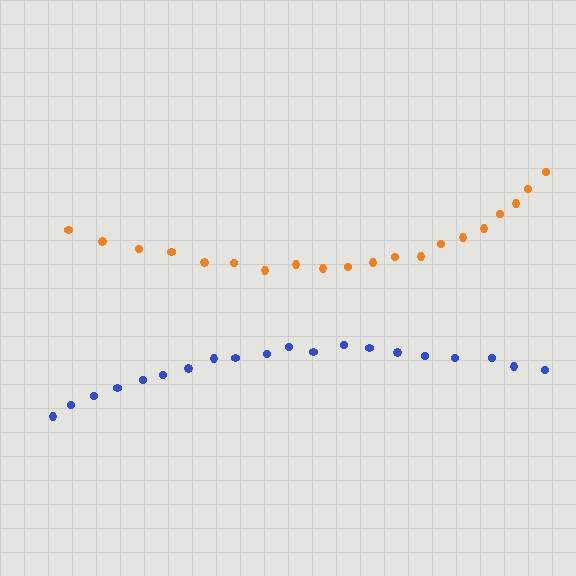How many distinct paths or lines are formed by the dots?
There are 2 distinct paths.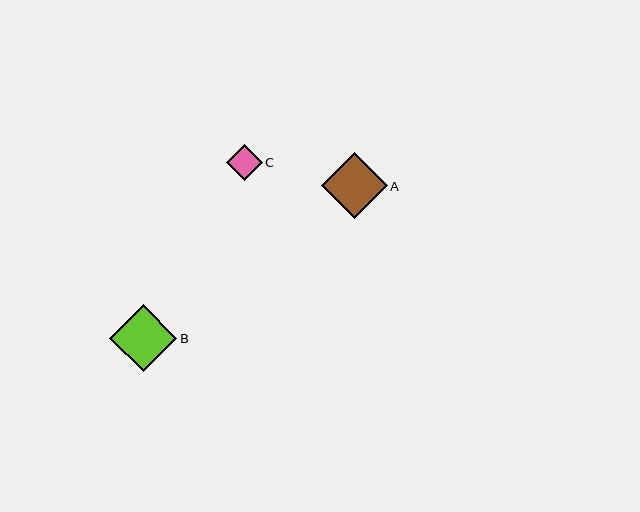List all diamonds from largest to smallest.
From largest to smallest: B, A, C.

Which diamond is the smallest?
Diamond C is the smallest with a size of approximately 36 pixels.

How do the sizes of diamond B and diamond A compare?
Diamond B and diamond A are approximately the same size.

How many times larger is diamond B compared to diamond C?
Diamond B is approximately 1.9 times the size of diamond C.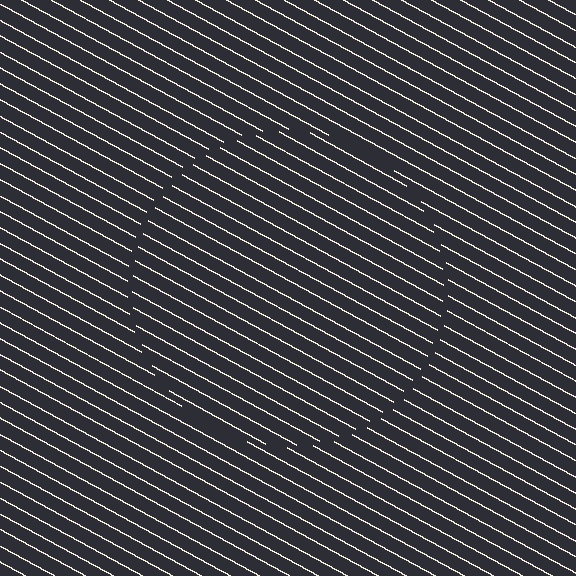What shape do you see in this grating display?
An illusory circle. The interior of the shape contains the same grating, shifted by half a period — the contour is defined by the phase discontinuity where line-ends from the inner and outer gratings abut.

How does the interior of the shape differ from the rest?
The interior of the shape contains the same grating, shifted by half a period — the contour is defined by the phase discontinuity where line-ends from the inner and outer gratings abut.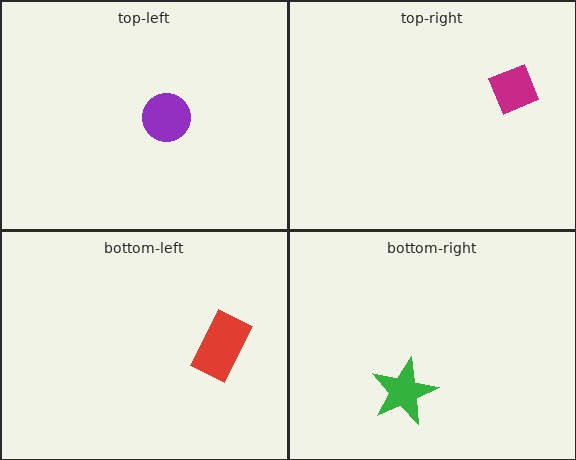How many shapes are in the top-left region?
1.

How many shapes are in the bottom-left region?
1.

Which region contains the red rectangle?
The bottom-left region.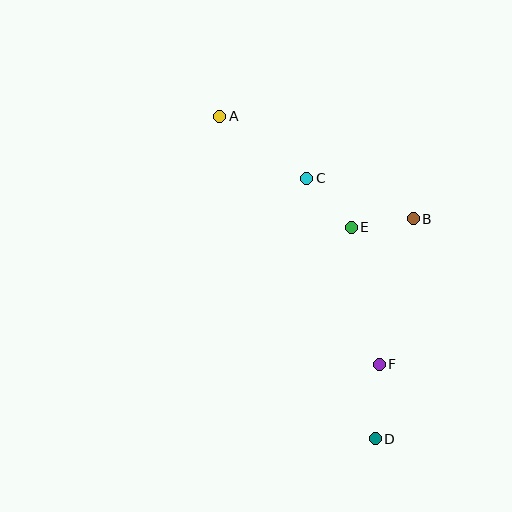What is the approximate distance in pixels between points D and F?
The distance between D and F is approximately 74 pixels.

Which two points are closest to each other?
Points B and E are closest to each other.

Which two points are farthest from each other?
Points A and D are farthest from each other.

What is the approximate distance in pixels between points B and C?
The distance between B and C is approximately 114 pixels.